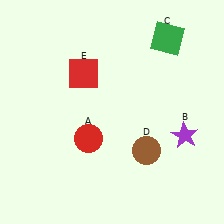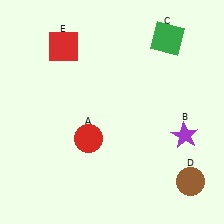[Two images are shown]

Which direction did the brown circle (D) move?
The brown circle (D) moved right.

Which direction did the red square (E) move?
The red square (E) moved up.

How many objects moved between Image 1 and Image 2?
2 objects moved between the two images.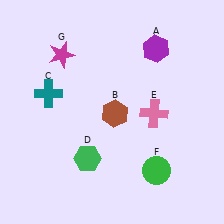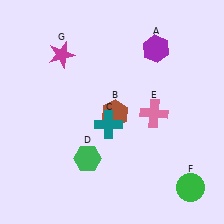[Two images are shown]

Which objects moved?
The objects that moved are: the teal cross (C), the green circle (F).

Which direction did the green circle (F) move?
The green circle (F) moved right.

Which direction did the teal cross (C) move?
The teal cross (C) moved right.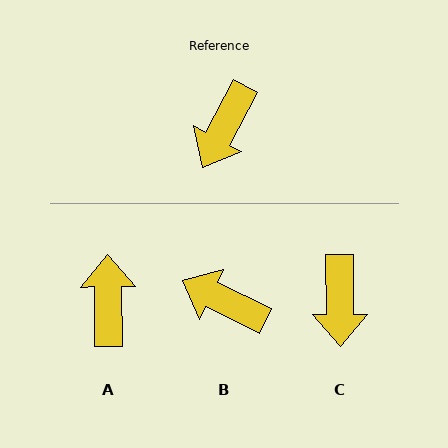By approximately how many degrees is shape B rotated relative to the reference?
Approximately 88 degrees clockwise.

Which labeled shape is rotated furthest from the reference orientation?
A, about 151 degrees away.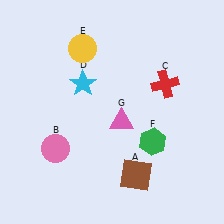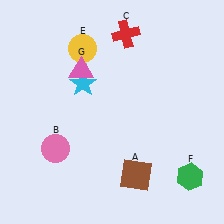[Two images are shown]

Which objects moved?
The objects that moved are: the red cross (C), the green hexagon (F), the pink triangle (G).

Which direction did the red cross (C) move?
The red cross (C) moved up.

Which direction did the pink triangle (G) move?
The pink triangle (G) moved up.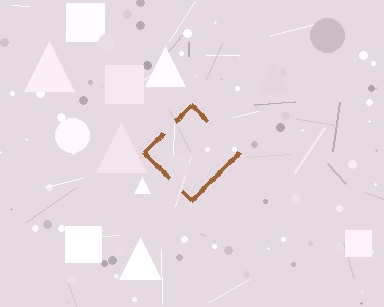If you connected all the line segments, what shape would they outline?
They would outline a diamond.